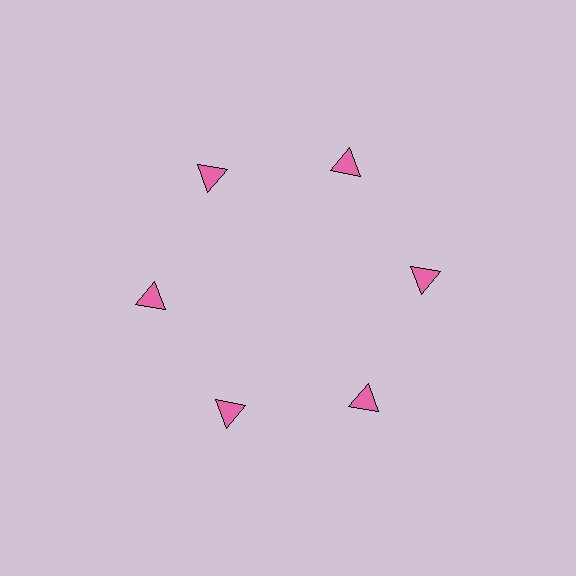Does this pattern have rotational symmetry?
Yes, this pattern has 6-fold rotational symmetry. It looks the same after rotating 60 degrees around the center.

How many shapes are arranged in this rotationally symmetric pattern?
There are 6 shapes, arranged in 6 groups of 1.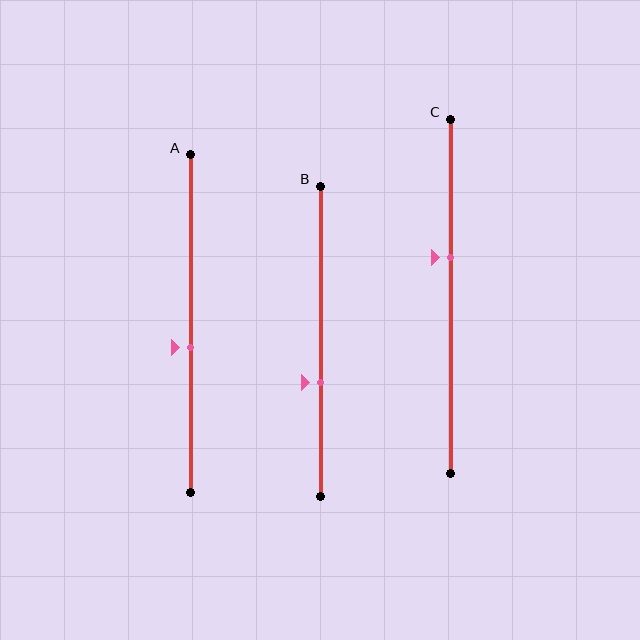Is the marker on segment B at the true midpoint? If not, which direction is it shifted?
No, the marker on segment B is shifted downward by about 13% of the segment length.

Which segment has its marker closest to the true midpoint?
Segment A has its marker closest to the true midpoint.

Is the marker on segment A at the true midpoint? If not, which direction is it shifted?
No, the marker on segment A is shifted downward by about 7% of the segment length.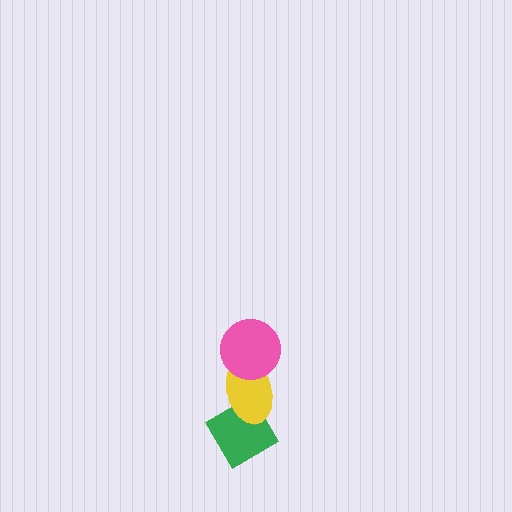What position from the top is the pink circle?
The pink circle is 1st from the top.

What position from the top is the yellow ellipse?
The yellow ellipse is 2nd from the top.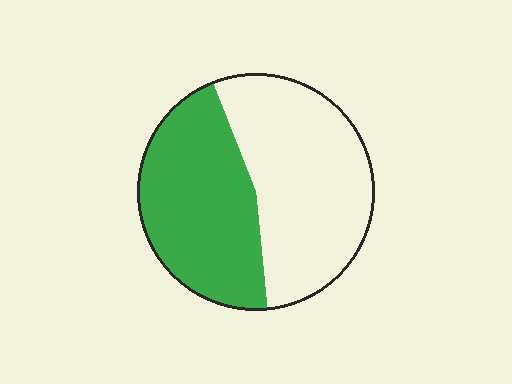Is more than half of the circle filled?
No.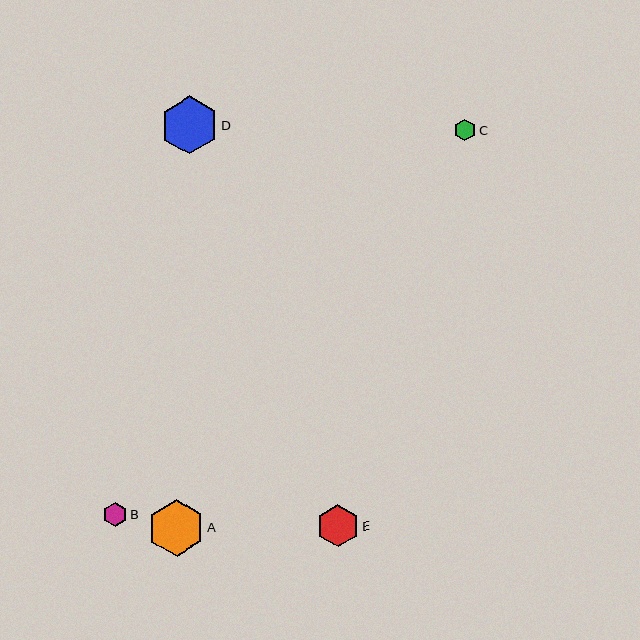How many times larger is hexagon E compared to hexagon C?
Hexagon E is approximately 1.9 times the size of hexagon C.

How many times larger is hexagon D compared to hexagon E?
Hexagon D is approximately 1.4 times the size of hexagon E.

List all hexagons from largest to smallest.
From largest to smallest: D, A, E, B, C.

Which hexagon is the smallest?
Hexagon C is the smallest with a size of approximately 22 pixels.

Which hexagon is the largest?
Hexagon D is the largest with a size of approximately 58 pixels.